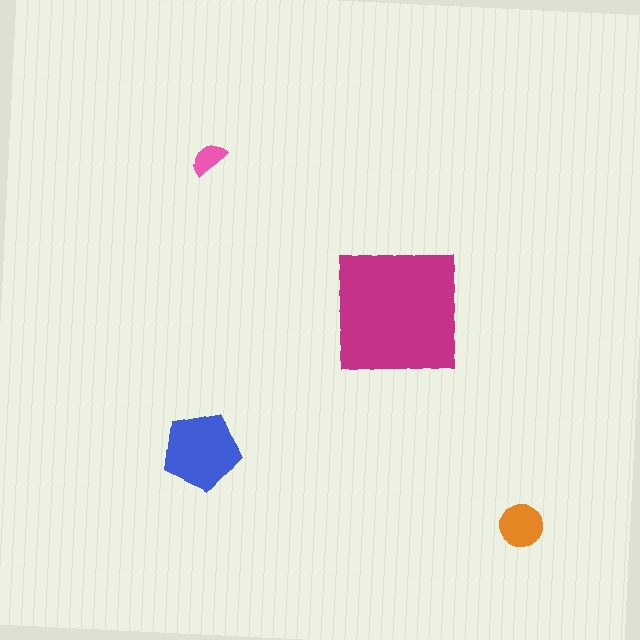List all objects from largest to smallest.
The magenta square, the blue pentagon, the orange circle, the pink semicircle.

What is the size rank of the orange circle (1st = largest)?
3rd.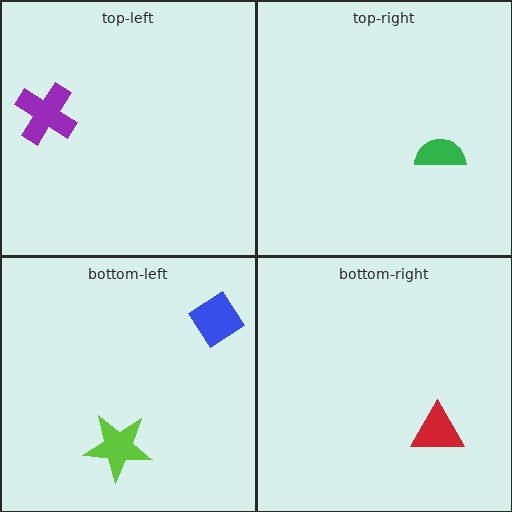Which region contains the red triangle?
The bottom-right region.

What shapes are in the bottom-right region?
The red triangle.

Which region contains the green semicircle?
The top-right region.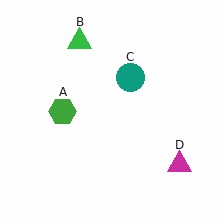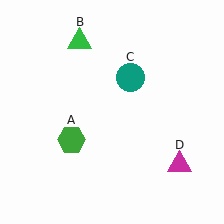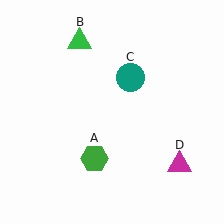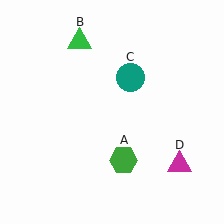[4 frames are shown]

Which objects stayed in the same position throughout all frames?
Green triangle (object B) and teal circle (object C) and magenta triangle (object D) remained stationary.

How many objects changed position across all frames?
1 object changed position: green hexagon (object A).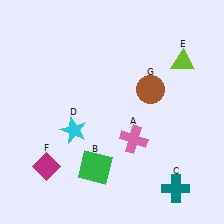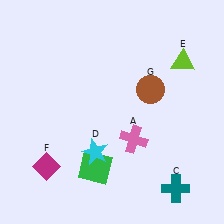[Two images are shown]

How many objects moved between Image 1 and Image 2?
1 object moved between the two images.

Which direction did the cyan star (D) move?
The cyan star (D) moved down.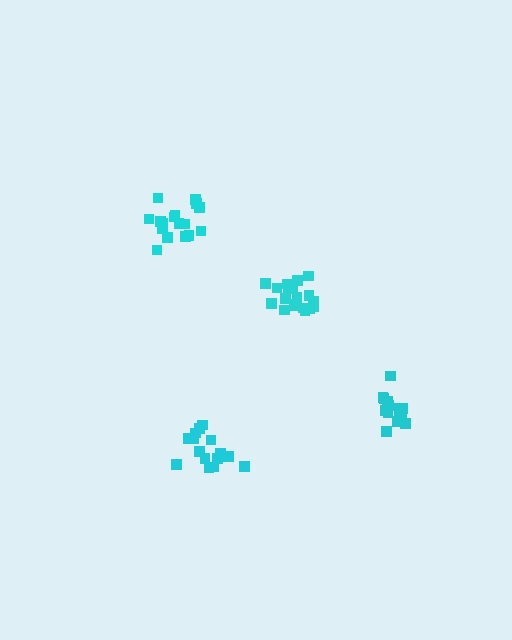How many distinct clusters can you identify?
There are 4 distinct clusters.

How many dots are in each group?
Group 1: 17 dots, Group 2: 19 dots, Group 3: 15 dots, Group 4: 14 dots (65 total).